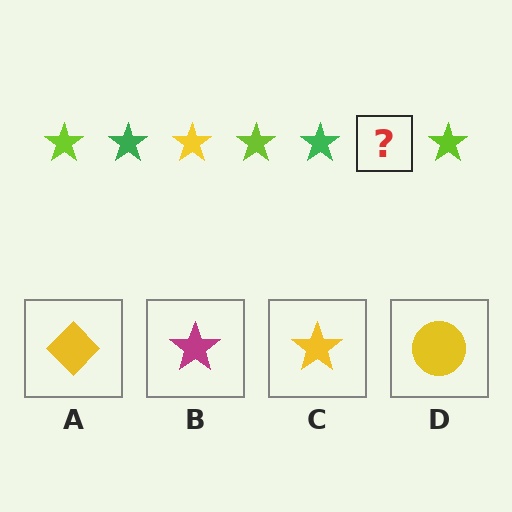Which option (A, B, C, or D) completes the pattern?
C.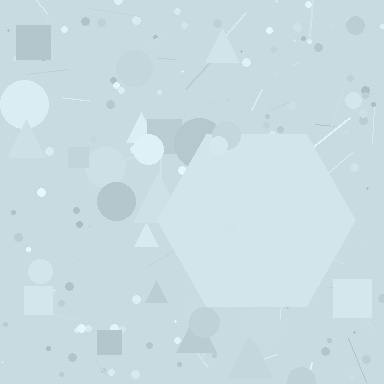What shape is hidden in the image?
A hexagon is hidden in the image.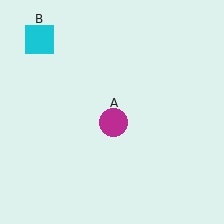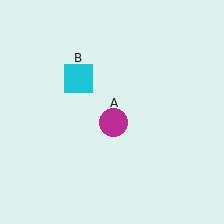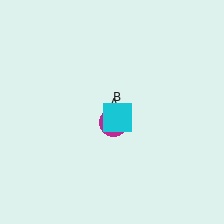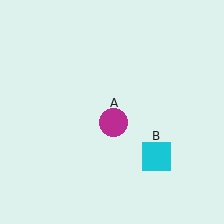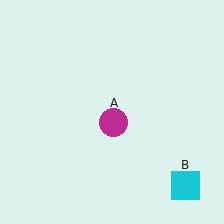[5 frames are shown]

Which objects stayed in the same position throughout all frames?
Magenta circle (object A) remained stationary.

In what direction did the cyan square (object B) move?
The cyan square (object B) moved down and to the right.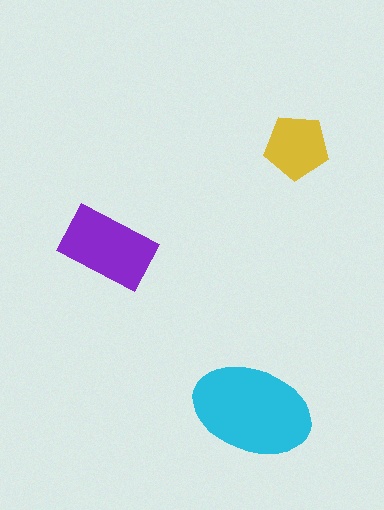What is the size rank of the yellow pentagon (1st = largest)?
3rd.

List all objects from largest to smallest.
The cyan ellipse, the purple rectangle, the yellow pentagon.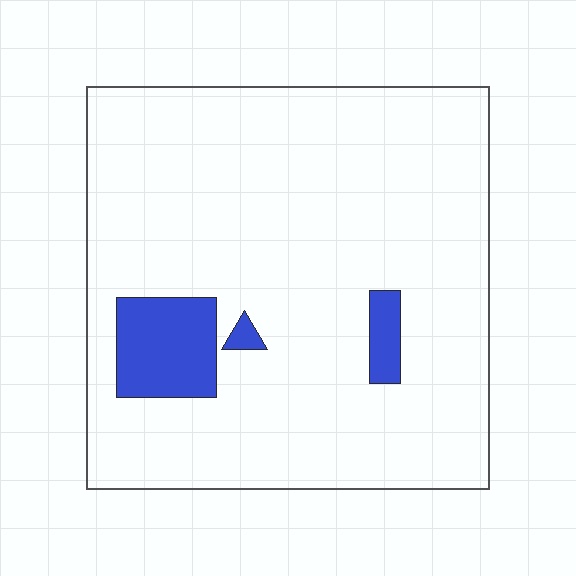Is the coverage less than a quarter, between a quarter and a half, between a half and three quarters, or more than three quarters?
Less than a quarter.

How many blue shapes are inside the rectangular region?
3.